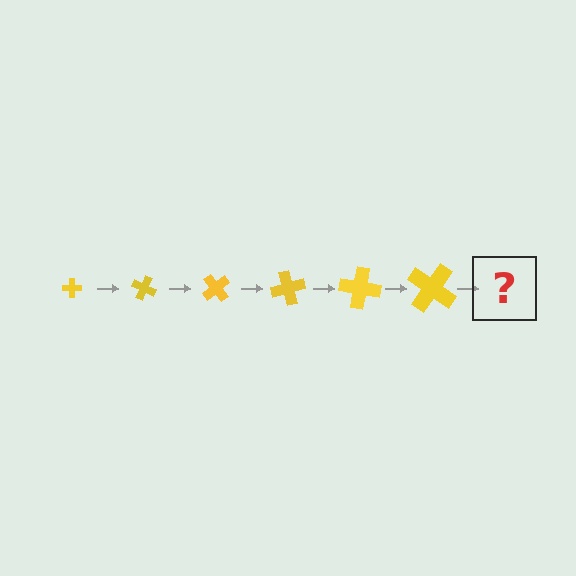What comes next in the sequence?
The next element should be a cross, larger than the previous one and rotated 150 degrees from the start.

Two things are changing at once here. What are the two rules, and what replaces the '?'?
The two rules are that the cross grows larger each step and it rotates 25 degrees each step. The '?' should be a cross, larger than the previous one and rotated 150 degrees from the start.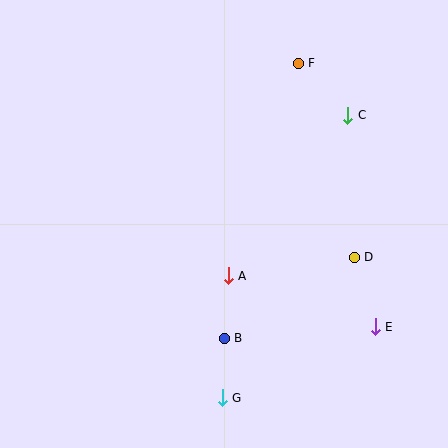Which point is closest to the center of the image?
Point A at (228, 276) is closest to the center.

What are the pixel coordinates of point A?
Point A is at (228, 276).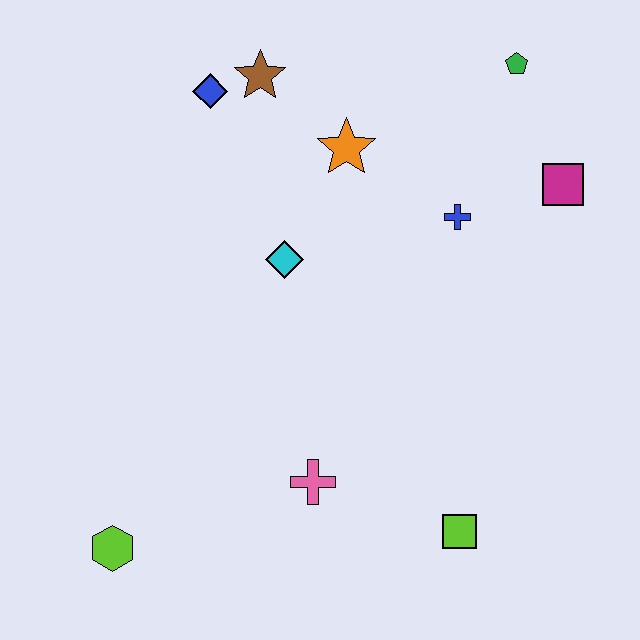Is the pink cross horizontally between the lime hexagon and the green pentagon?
Yes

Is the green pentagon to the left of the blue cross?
No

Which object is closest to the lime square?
The pink cross is closest to the lime square.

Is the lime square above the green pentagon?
No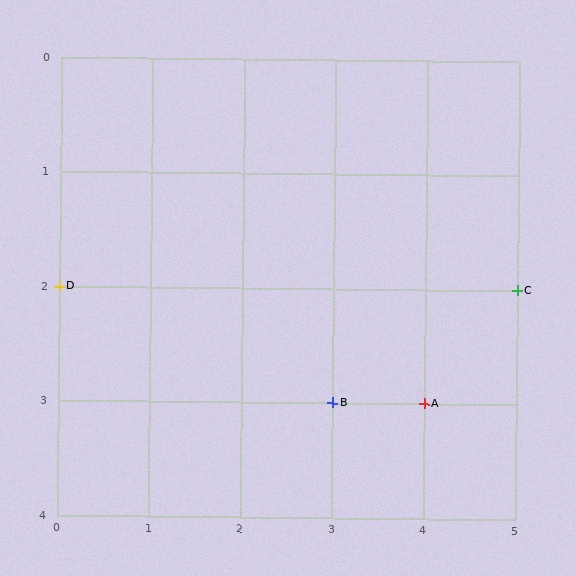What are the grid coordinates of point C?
Point C is at grid coordinates (5, 2).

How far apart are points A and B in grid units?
Points A and B are 1 column apart.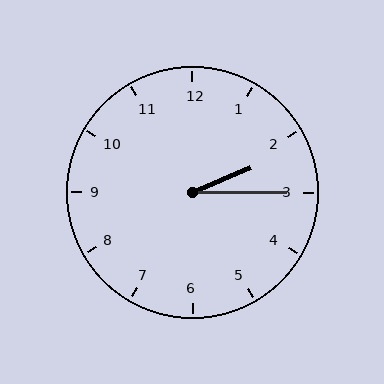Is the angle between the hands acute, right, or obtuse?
It is acute.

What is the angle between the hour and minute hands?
Approximately 22 degrees.